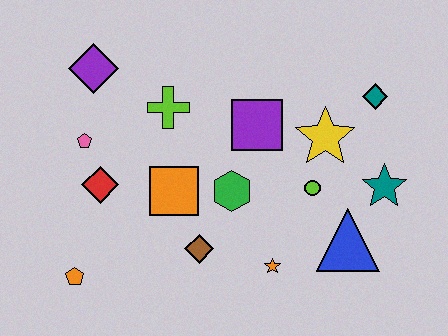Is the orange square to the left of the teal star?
Yes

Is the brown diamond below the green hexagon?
Yes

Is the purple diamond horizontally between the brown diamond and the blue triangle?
No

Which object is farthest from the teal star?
The orange pentagon is farthest from the teal star.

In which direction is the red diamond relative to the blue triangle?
The red diamond is to the left of the blue triangle.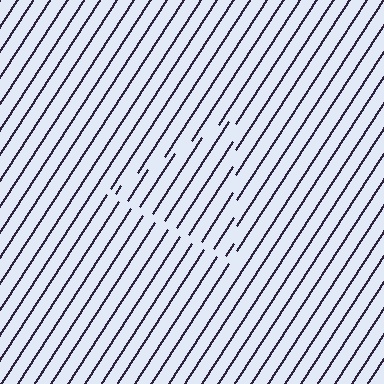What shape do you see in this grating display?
An illusory triangle. The interior of the shape contains the same grating, shifted by half a period — the contour is defined by the phase discontinuity where line-ends from the inner and outer gratings abut.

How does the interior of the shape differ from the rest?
The interior of the shape contains the same grating, shifted by half a period — the contour is defined by the phase discontinuity where line-ends from the inner and outer gratings abut.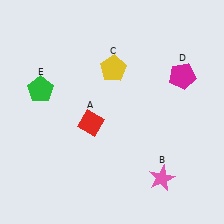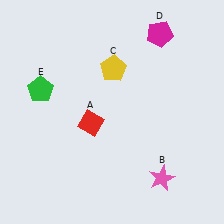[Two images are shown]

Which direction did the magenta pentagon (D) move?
The magenta pentagon (D) moved up.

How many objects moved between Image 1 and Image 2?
1 object moved between the two images.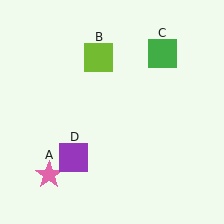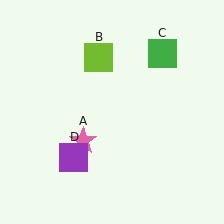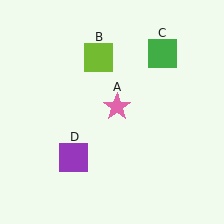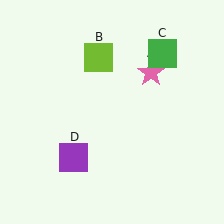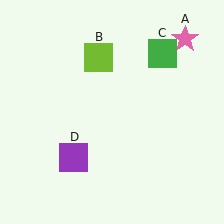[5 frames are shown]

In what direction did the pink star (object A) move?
The pink star (object A) moved up and to the right.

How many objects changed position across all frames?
1 object changed position: pink star (object A).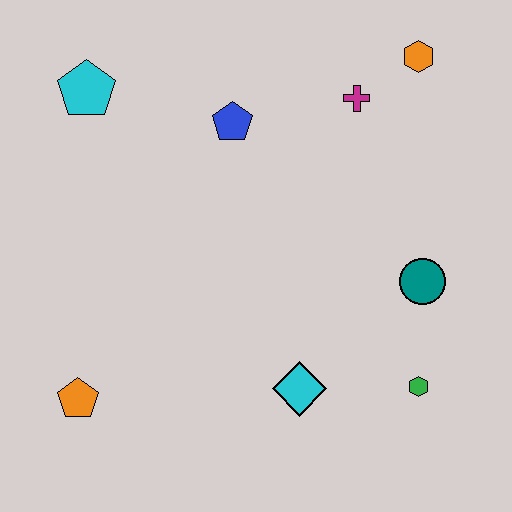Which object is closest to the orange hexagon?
The magenta cross is closest to the orange hexagon.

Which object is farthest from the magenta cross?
The orange pentagon is farthest from the magenta cross.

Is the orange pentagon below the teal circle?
Yes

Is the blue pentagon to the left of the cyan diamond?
Yes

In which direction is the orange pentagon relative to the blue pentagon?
The orange pentagon is below the blue pentagon.